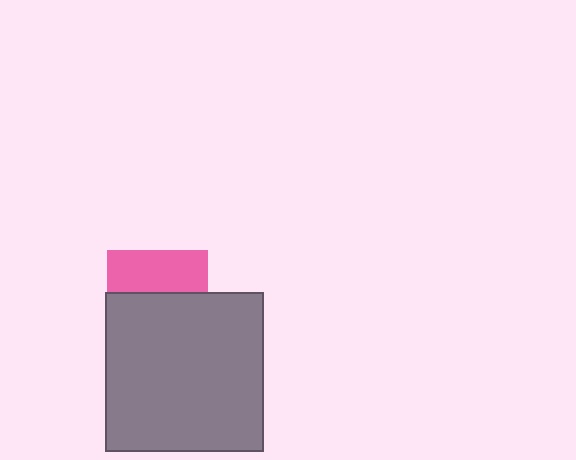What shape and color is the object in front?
The object in front is a gray square.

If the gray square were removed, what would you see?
You would see the complete pink square.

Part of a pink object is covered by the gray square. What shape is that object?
It is a square.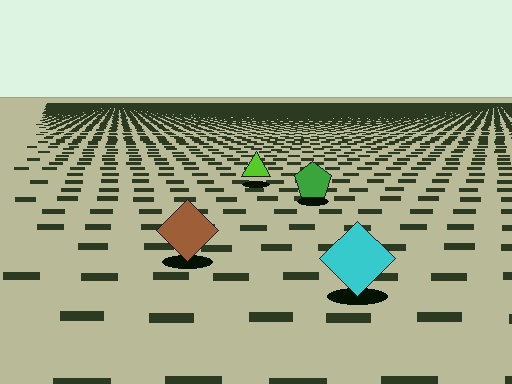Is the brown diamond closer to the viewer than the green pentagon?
Yes. The brown diamond is closer — you can tell from the texture gradient: the ground texture is coarser near it.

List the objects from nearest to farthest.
From nearest to farthest: the cyan diamond, the brown diamond, the green pentagon, the lime triangle.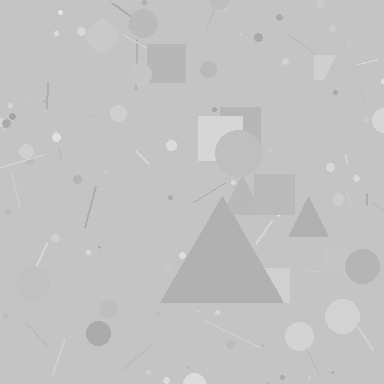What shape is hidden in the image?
A triangle is hidden in the image.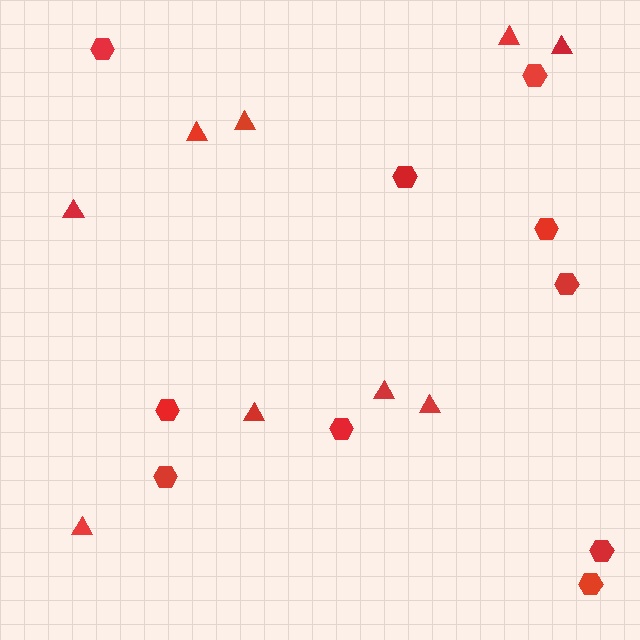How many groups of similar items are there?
There are 2 groups: one group of hexagons (10) and one group of triangles (9).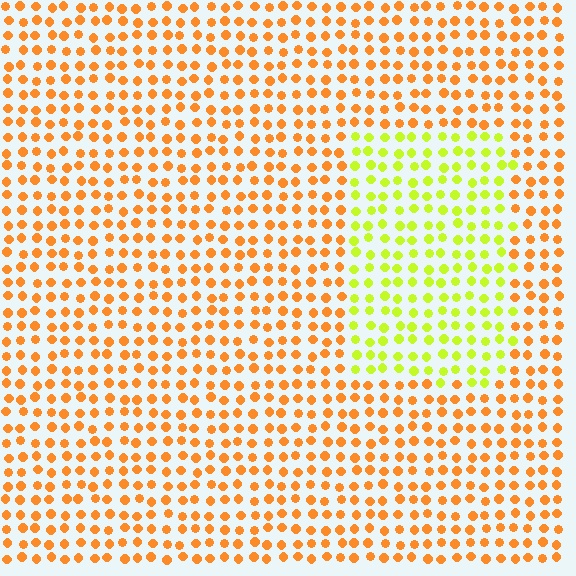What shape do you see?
I see a rectangle.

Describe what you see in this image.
The image is filled with small orange elements in a uniform arrangement. A rectangle-shaped region is visible where the elements are tinted to a slightly different hue, forming a subtle color boundary.